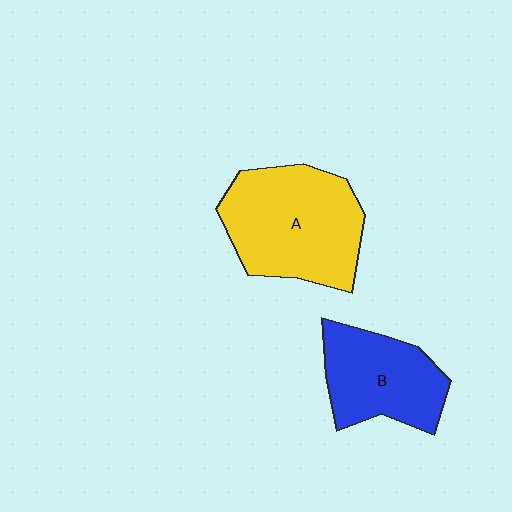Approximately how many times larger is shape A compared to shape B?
Approximately 1.4 times.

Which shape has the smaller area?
Shape B (blue).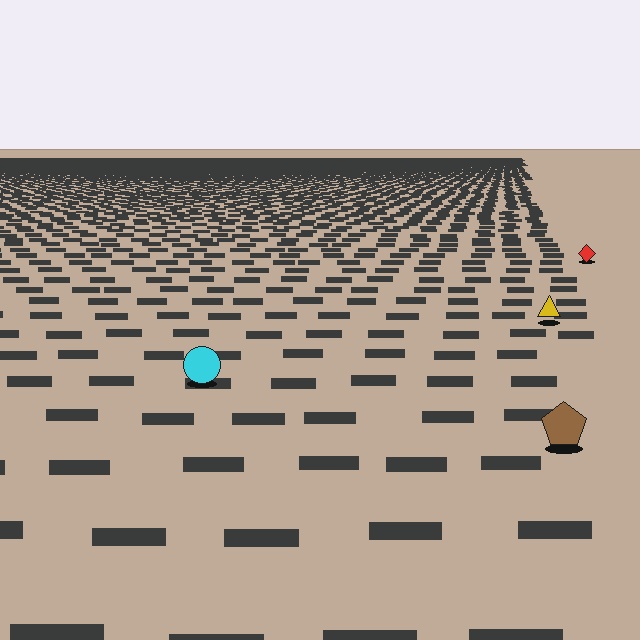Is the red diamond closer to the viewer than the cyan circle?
No. The cyan circle is closer — you can tell from the texture gradient: the ground texture is coarser near it.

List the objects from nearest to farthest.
From nearest to farthest: the brown pentagon, the cyan circle, the yellow triangle, the red diamond.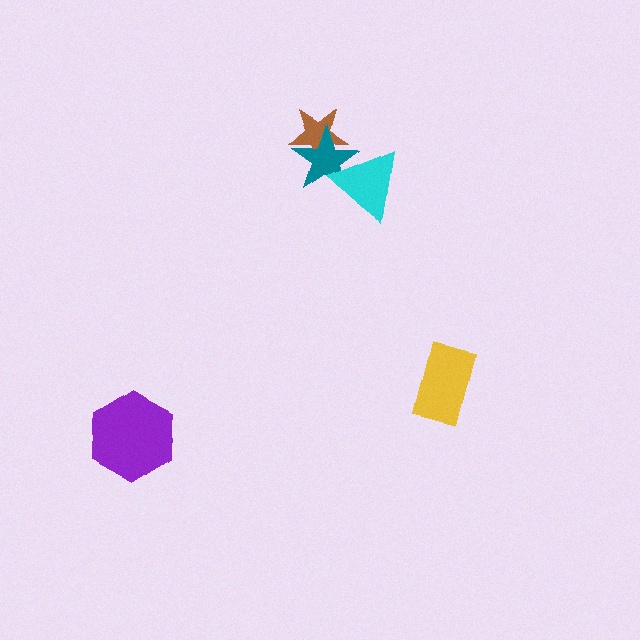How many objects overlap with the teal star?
2 objects overlap with the teal star.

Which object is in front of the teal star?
The cyan triangle is in front of the teal star.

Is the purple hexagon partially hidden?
No, no other shape covers it.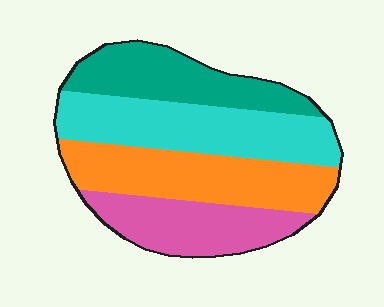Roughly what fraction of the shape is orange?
Orange takes up about one quarter (1/4) of the shape.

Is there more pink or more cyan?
Cyan.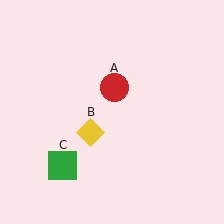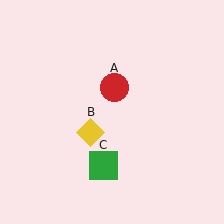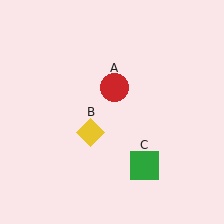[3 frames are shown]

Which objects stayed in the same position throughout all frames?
Red circle (object A) and yellow diamond (object B) remained stationary.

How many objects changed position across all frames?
1 object changed position: green square (object C).